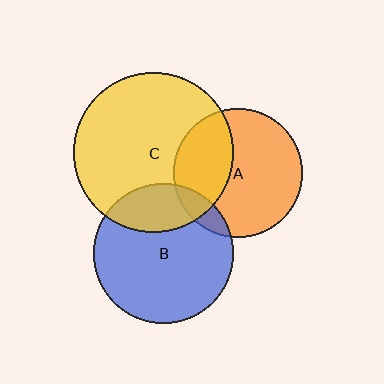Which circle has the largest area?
Circle C (yellow).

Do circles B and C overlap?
Yes.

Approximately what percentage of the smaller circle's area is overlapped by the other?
Approximately 25%.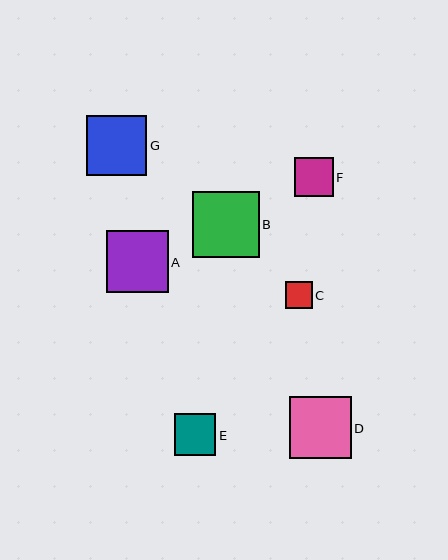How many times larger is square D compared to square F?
Square D is approximately 1.6 times the size of square F.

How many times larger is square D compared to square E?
Square D is approximately 1.5 times the size of square E.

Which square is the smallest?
Square C is the smallest with a size of approximately 27 pixels.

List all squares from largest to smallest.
From largest to smallest: B, A, D, G, E, F, C.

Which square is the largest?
Square B is the largest with a size of approximately 67 pixels.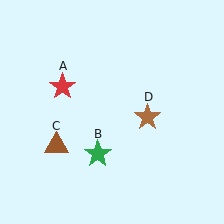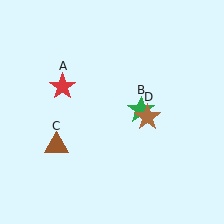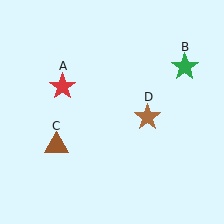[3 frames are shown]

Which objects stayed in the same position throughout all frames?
Red star (object A) and brown triangle (object C) and brown star (object D) remained stationary.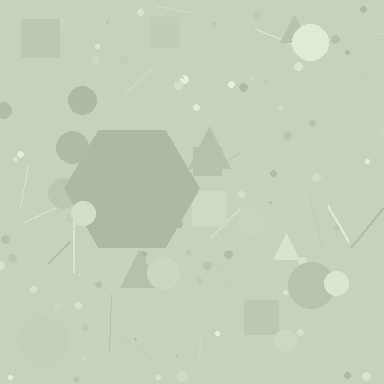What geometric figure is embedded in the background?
A hexagon is embedded in the background.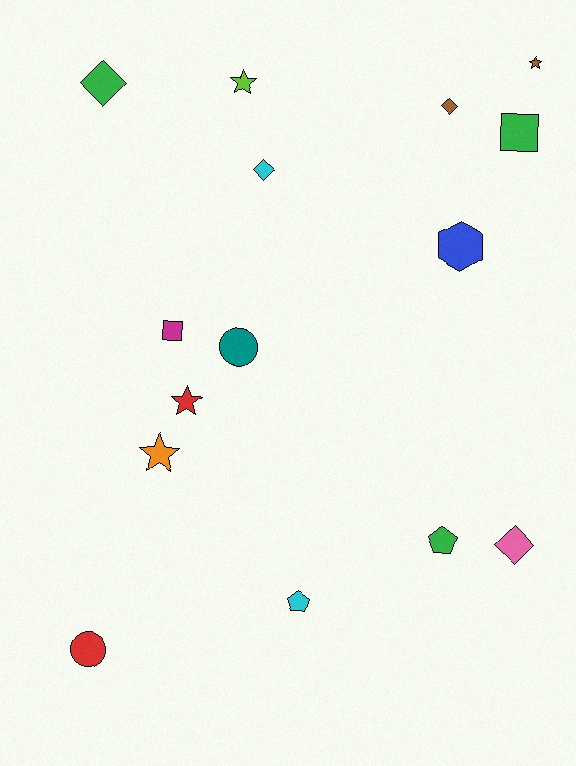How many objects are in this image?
There are 15 objects.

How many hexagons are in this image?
There is 1 hexagon.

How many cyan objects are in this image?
There are 2 cyan objects.